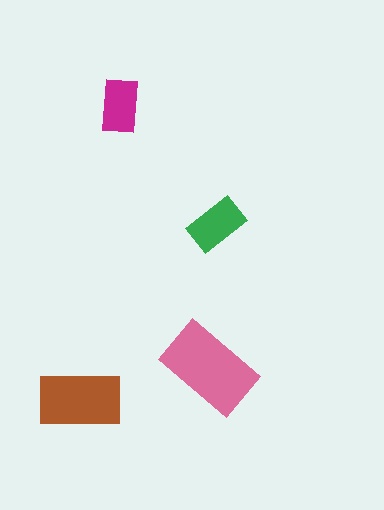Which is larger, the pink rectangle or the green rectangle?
The pink one.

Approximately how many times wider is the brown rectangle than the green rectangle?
About 1.5 times wider.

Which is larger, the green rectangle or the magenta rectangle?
The green one.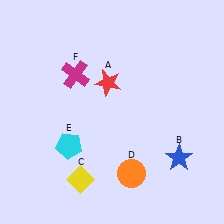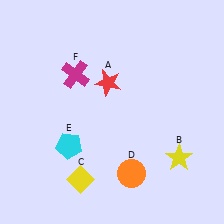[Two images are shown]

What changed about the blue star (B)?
In Image 1, B is blue. In Image 2, it changed to yellow.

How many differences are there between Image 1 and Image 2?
There is 1 difference between the two images.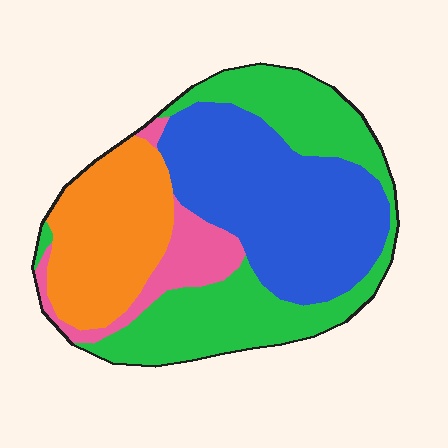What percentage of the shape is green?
Green covers about 35% of the shape.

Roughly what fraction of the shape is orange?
Orange takes up less than a quarter of the shape.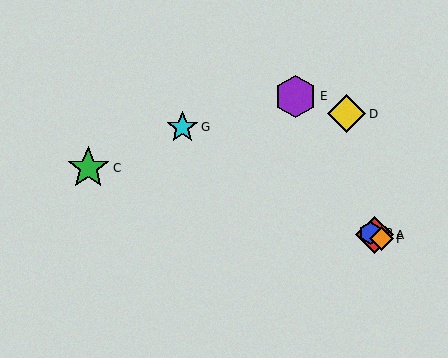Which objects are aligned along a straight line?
Objects A, B, F, G are aligned along a straight line.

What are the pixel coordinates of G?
Object G is at (182, 127).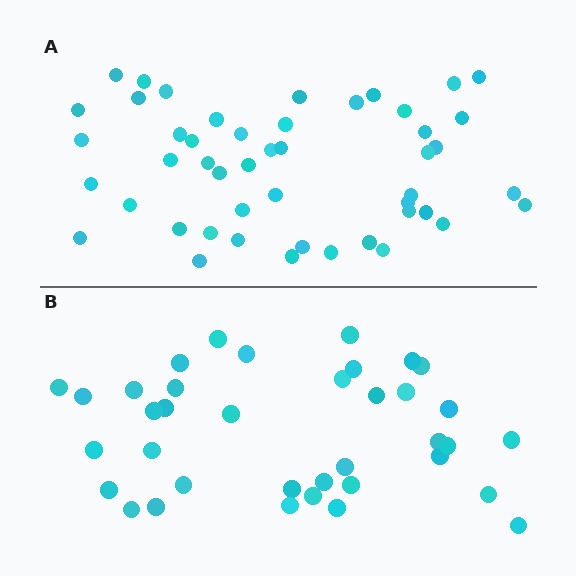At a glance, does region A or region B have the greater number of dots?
Region A (the top region) has more dots.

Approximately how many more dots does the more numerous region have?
Region A has roughly 12 or so more dots than region B.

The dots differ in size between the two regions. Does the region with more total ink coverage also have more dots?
No. Region B has more total ink coverage because its dots are larger, but region A actually contains more individual dots. Total area can be misleading — the number of items is what matters here.